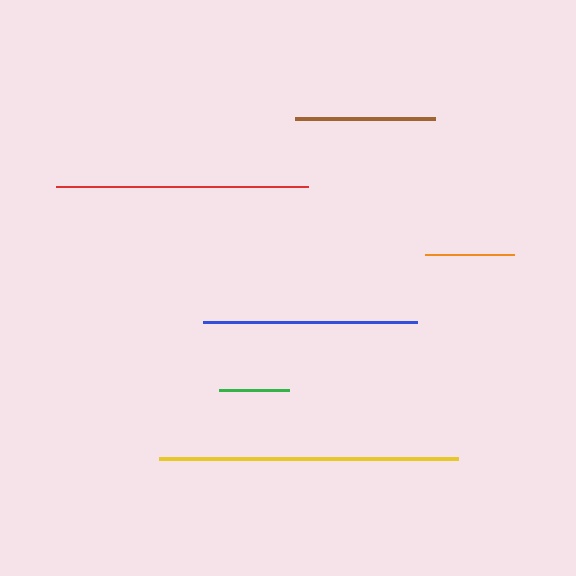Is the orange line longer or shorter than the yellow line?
The yellow line is longer than the orange line.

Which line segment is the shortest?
The green line is the shortest at approximately 71 pixels.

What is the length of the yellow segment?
The yellow segment is approximately 298 pixels long.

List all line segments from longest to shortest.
From longest to shortest: yellow, red, blue, brown, orange, green.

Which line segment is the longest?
The yellow line is the longest at approximately 298 pixels.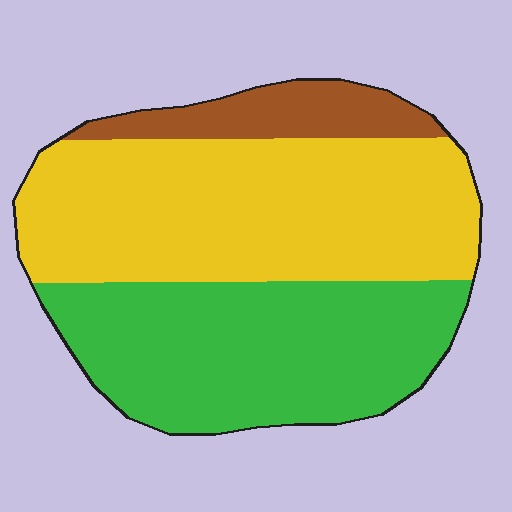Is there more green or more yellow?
Yellow.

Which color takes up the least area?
Brown, at roughly 10%.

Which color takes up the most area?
Yellow, at roughly 50%.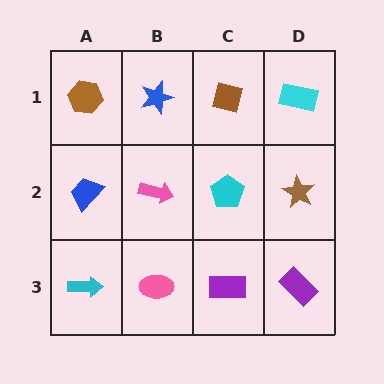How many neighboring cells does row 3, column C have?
3.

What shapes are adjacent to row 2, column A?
A brown hexagon (row 1, column A), a cyan arrow (row 3, column A), a pink arrow (row 2, column B).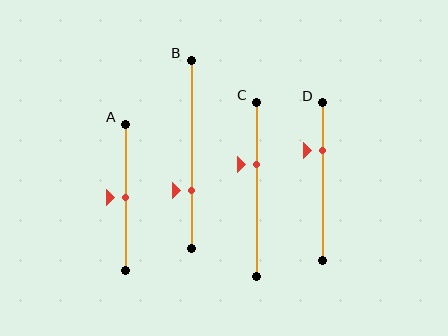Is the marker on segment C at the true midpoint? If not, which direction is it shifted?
No, the marker on segment C is shifted upward by about 14% of the segment length.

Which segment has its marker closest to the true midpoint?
Segment A has its marker closest to the true midpoint.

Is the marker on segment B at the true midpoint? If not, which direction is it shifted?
No, the marker on segment B is shifted downward by about 19% of the segment length.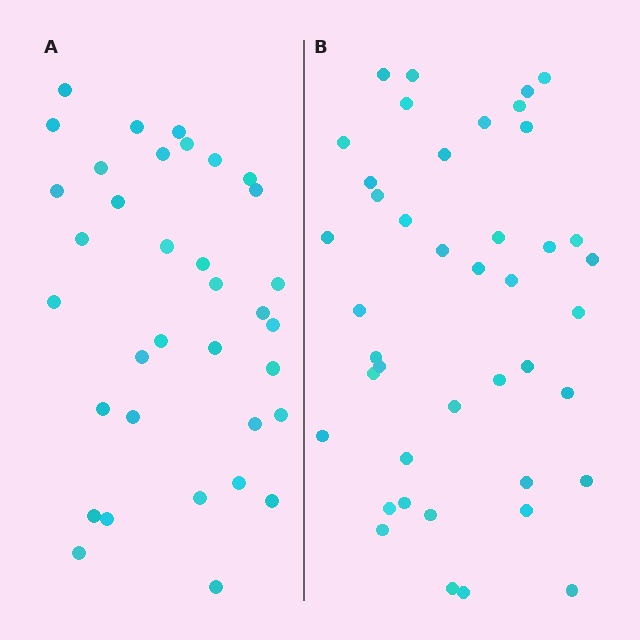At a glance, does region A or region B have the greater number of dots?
Region B (the right region) has more dots.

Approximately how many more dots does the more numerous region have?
Region B has roughly 8 or so more dots than region A.